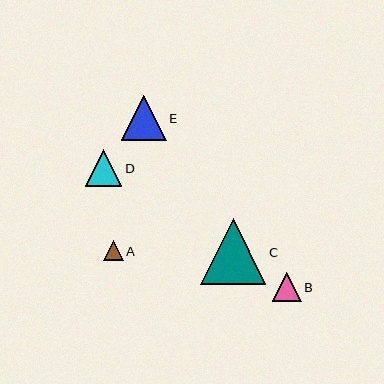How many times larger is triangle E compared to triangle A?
Triangle E is approximately 2.2 times the size of triangle A.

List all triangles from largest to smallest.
From largest to smallest: C, E, D, B, A.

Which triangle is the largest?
Triangle C is the largest with a size of approximately 65 pixels.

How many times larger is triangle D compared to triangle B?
Triangle D is approximately 1.3 times the size of triangle B.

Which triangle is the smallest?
Triangle A is the smallest with a size of approximately 20 pixels.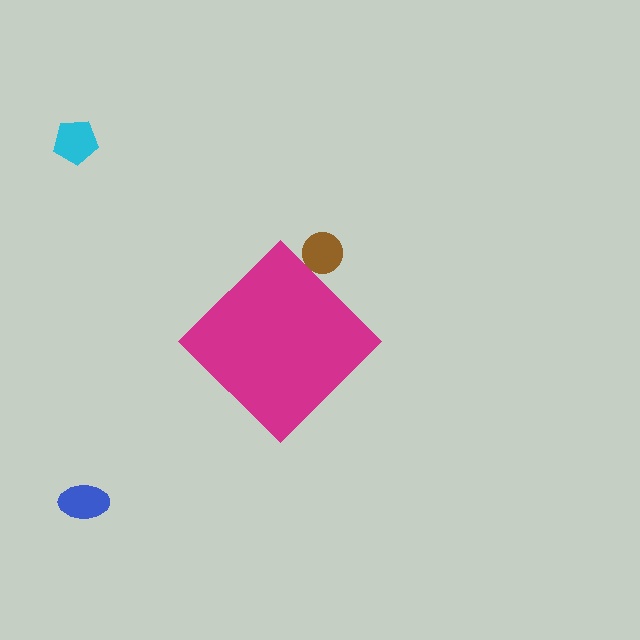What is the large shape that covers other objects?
A magenta diamond.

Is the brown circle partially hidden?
Yes, the brown circle is partially hidden behind the magenta diamond.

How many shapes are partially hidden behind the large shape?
1 shape is partially hidden.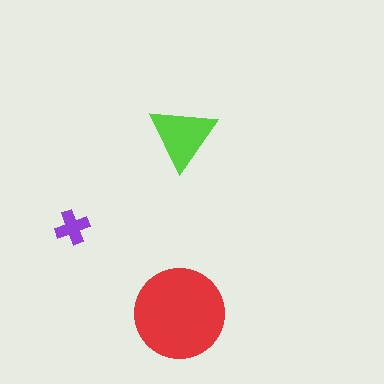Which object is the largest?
The red circle.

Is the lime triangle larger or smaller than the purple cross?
Larger.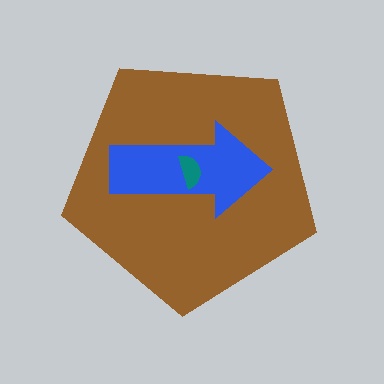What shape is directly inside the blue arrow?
The teal semicircle.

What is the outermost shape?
The brown pentagon.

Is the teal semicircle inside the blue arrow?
Yes.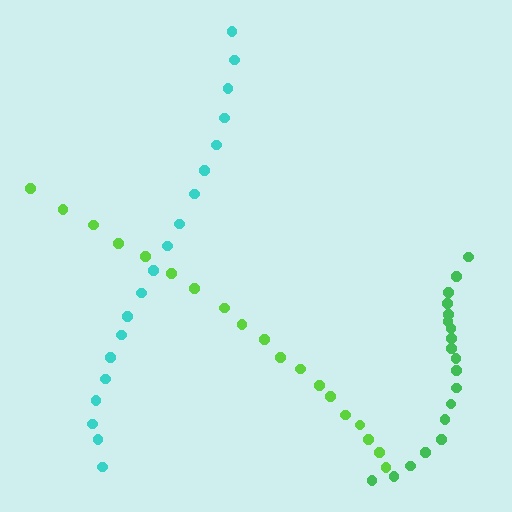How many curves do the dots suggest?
There are 3 distinct paths.